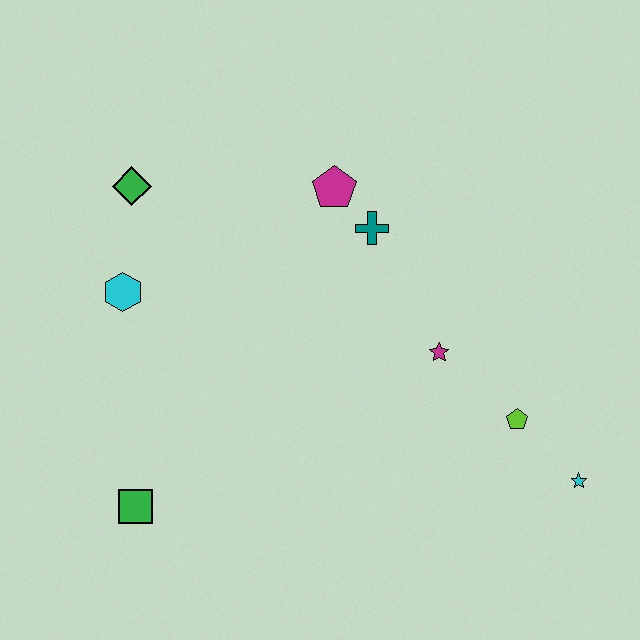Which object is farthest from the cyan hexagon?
The cyan star is farthest from the cyan hexagon.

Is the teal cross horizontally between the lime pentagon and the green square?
Yes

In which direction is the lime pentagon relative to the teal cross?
The lime pentagon is below the teal cross.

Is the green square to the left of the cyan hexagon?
No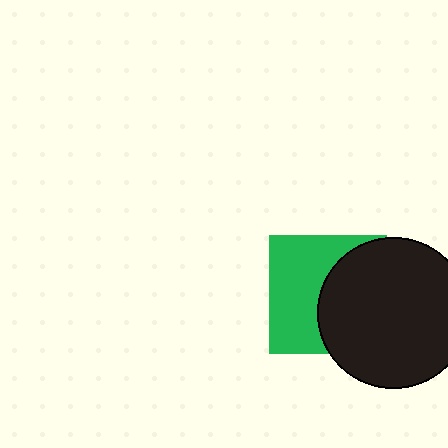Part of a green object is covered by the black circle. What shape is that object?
It is a square.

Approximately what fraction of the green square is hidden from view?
Roughly 49% of the green square is hidden behind the black circle.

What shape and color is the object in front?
The object in front is a black circle.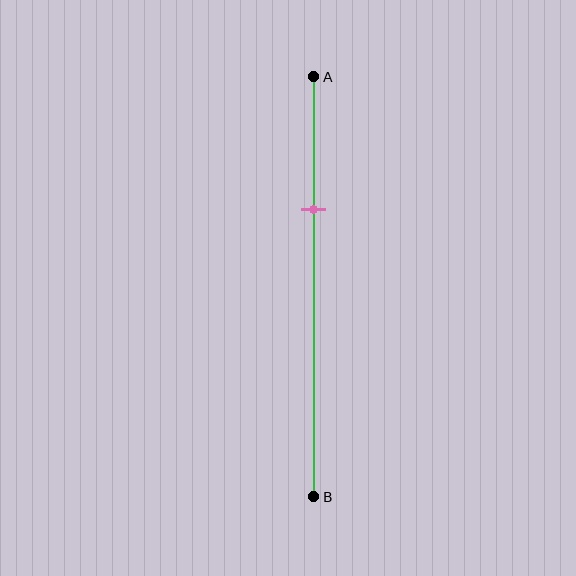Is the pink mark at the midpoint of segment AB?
No, the mark is at about 30% from A, not at the 50% midpoint.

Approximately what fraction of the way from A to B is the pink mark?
The pink mark is approximately 30% of the way from A to B.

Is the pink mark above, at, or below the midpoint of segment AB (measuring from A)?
The pink mark is above the midpoint of segment AB.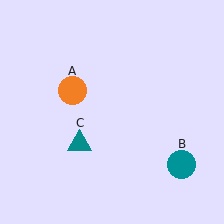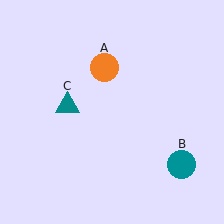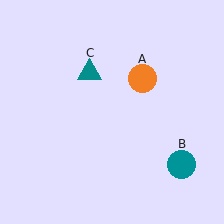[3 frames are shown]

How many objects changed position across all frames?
2 objects changed position: orange circle (object A), teal triangle (object C).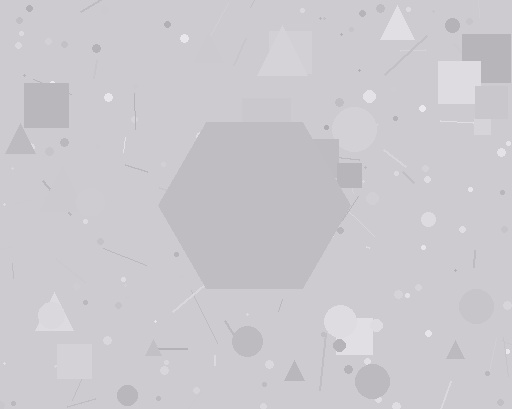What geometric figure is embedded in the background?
A hexagon is embedded in the background.